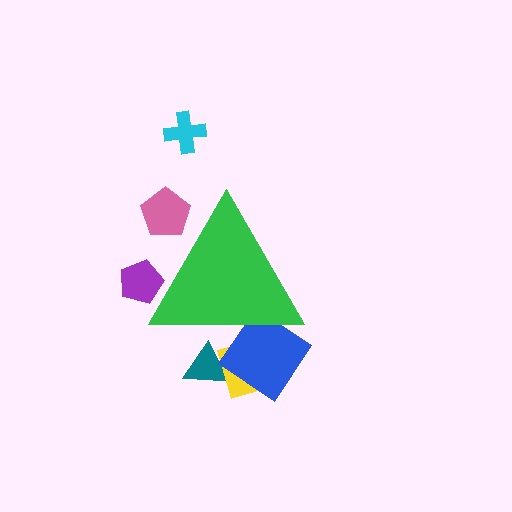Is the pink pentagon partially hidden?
Yes, the pink pentagon is partially hidden behind the green triangle.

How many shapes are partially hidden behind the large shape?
5 shapes are partially hidden.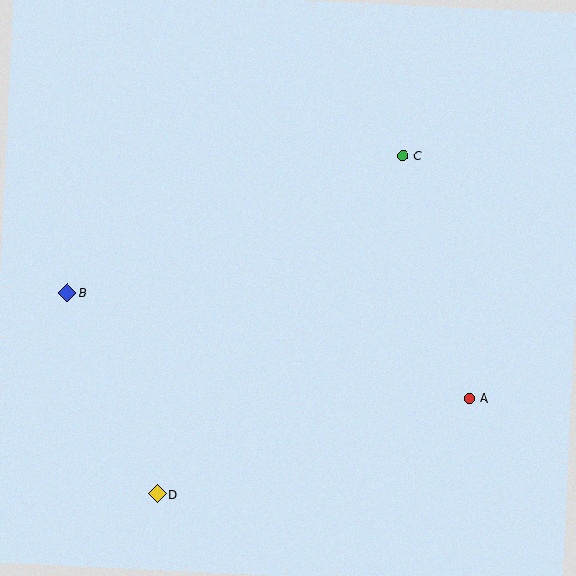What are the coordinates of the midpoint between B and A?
The midpoint between B and A is at (268, 345).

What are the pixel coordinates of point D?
Point D is at (157, 494).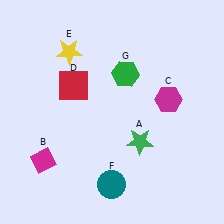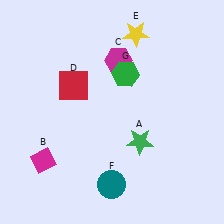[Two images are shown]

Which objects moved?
The objects that moved are: the magenta hexagon (C), the yellow star (E).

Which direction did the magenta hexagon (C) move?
The magenta hexagon (C) moved left.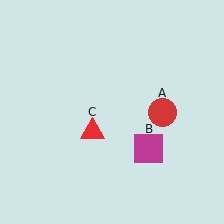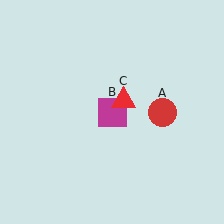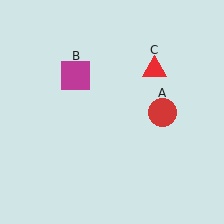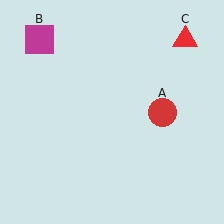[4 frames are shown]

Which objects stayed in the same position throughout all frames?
Red circle (object A) remained stationary.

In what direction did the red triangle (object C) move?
The red triangle (object C) moved up and to the right.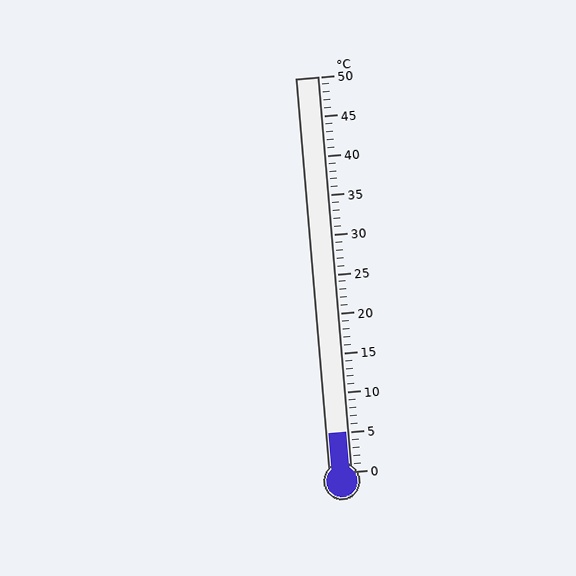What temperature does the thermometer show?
The thermometer shows approximately 5°C.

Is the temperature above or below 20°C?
The temperature is below 20°C.